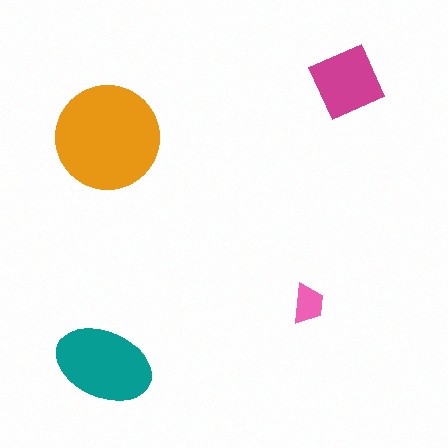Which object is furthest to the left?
The teal ellipse is leftmost.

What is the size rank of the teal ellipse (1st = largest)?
2nd.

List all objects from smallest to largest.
The pink trapezoid, the magenta diamond, the teal ellipse, the orange circle.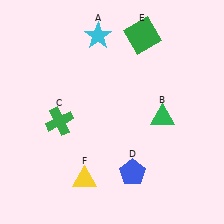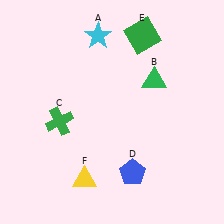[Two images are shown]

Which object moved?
The green triangle (B) moved up.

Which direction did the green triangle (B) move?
The green triangle (B) moved up.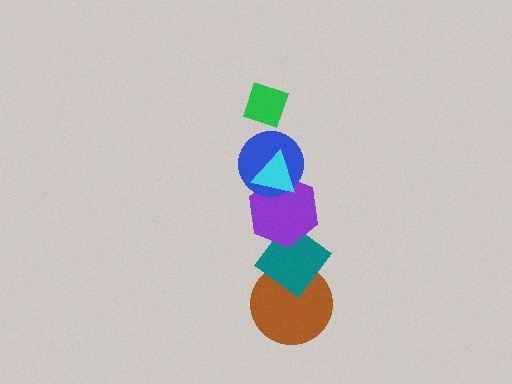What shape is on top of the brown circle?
The teal diamond is on top of the brown circle.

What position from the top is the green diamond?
The green diamond is 1st from the top.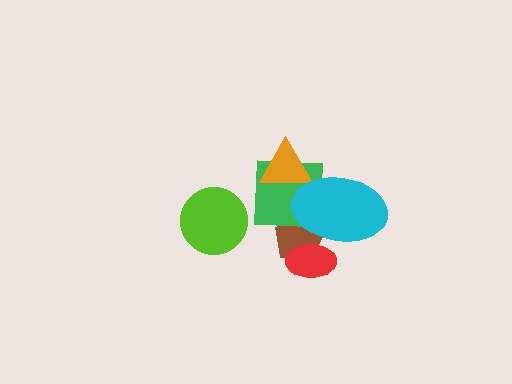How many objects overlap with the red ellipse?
2 objects overlap with the red ellipse.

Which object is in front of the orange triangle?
The cyan ellipse is in front of the orange triangle.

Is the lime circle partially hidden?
No, no other shape covers it.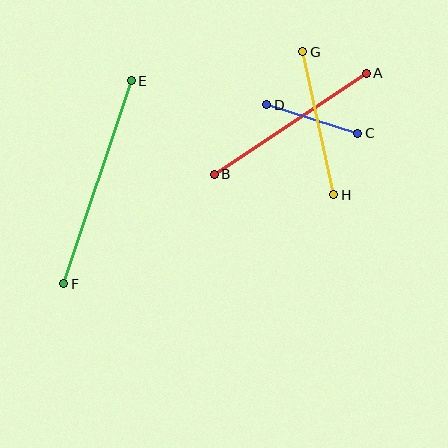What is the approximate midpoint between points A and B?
The midpoint is at approximately (290, 124) pixels.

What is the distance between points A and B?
The distance is approximately 183 pixels.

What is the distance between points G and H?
The distance is approximately 146 pixels.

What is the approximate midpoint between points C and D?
The midpoint is at approximately (312, 119) pixels.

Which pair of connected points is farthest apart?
Points E and F are farthest apart.